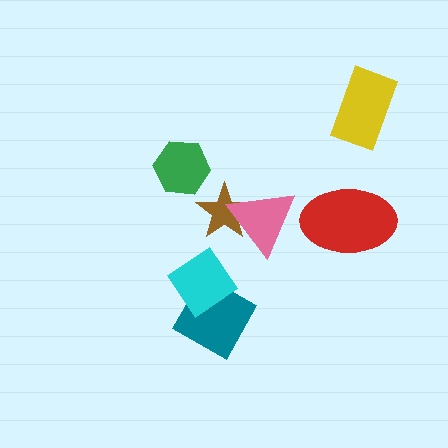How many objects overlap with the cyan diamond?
1 object overlaps with the cyan diamond.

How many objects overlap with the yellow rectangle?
0 objects overlap with the yellow rectangle.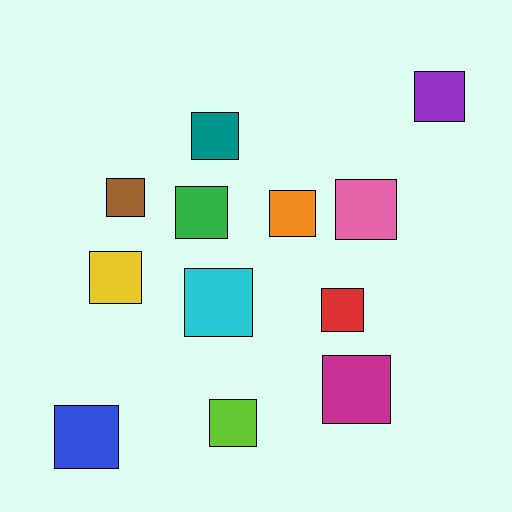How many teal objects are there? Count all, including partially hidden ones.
There is 1 teal object.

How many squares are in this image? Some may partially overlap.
There are 12 squares.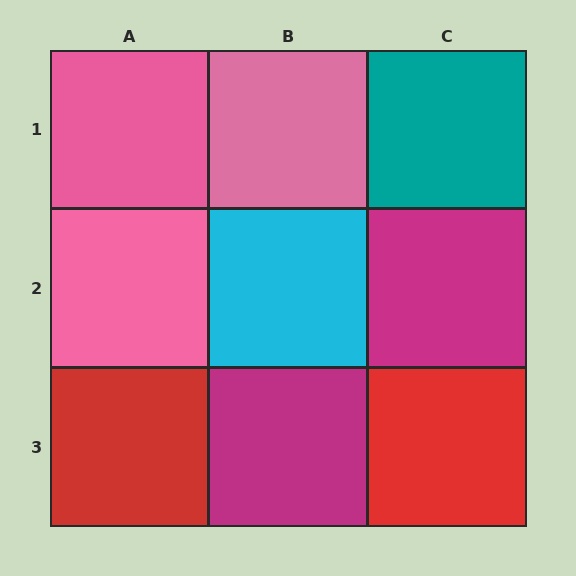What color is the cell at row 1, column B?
Pink.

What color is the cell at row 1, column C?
Teal.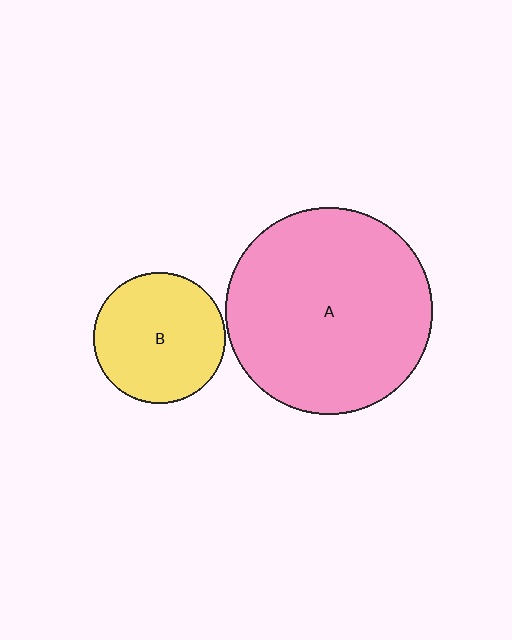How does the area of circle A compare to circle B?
Approximately 2.5 times.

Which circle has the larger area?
Circle A (pink).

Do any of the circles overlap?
No, none of the circles overlap.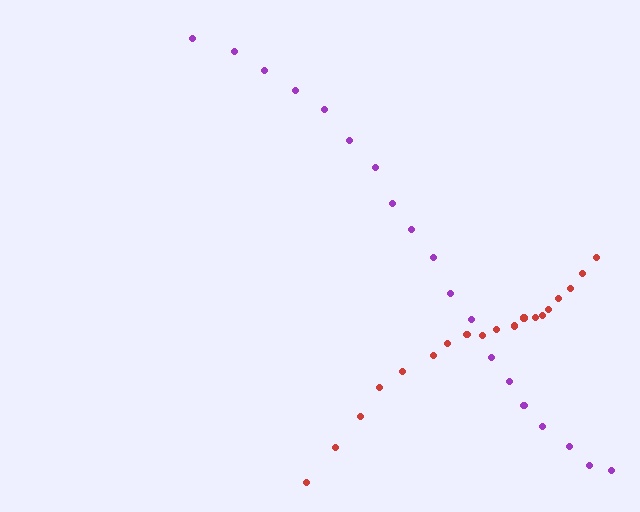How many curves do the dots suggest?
There are 2 distinct paths.